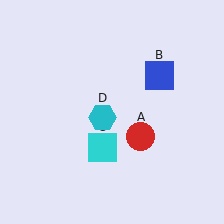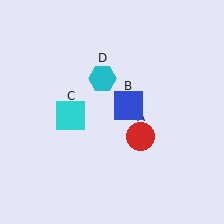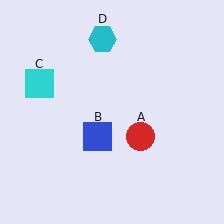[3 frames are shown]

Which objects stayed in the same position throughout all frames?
Red circle (object A) remained stationary.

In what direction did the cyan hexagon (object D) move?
The cyan hexagon (object D) moved up.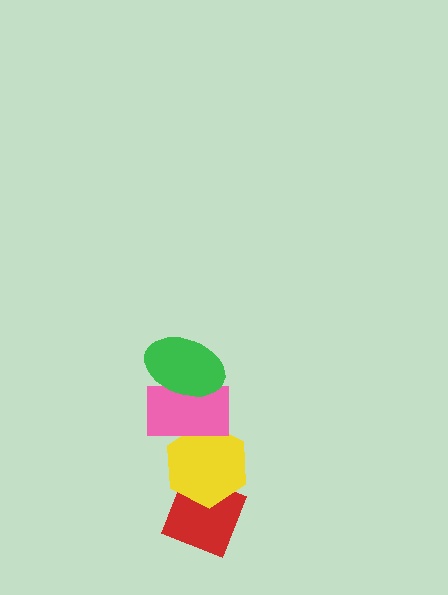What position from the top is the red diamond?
The red diamond is 4th from the top.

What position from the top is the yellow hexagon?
The yellow hexagon is 3rd from the top.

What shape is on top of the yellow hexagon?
The pink rectangle is on top of the yellow hexagon.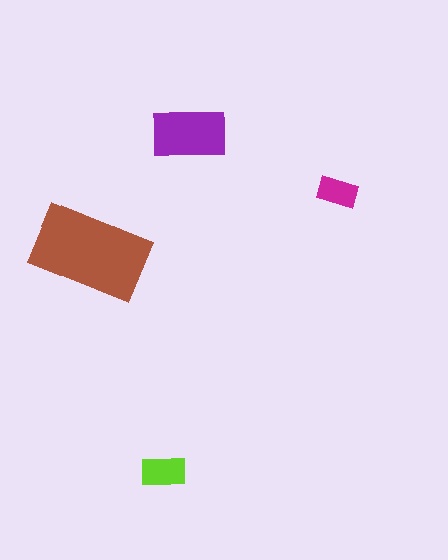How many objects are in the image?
There are 4 objects in the image.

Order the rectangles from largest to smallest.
the brown one, the purple one, the lime one, the magenta one.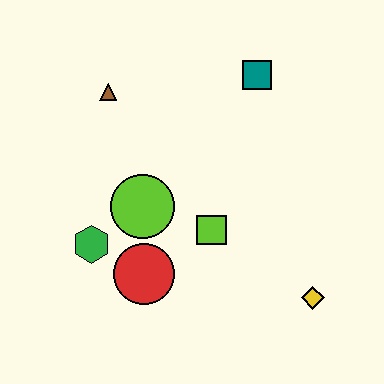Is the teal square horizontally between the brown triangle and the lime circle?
No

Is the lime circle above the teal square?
No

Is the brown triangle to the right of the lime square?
No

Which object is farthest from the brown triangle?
The yellow diamond is farthest from the brown triangle.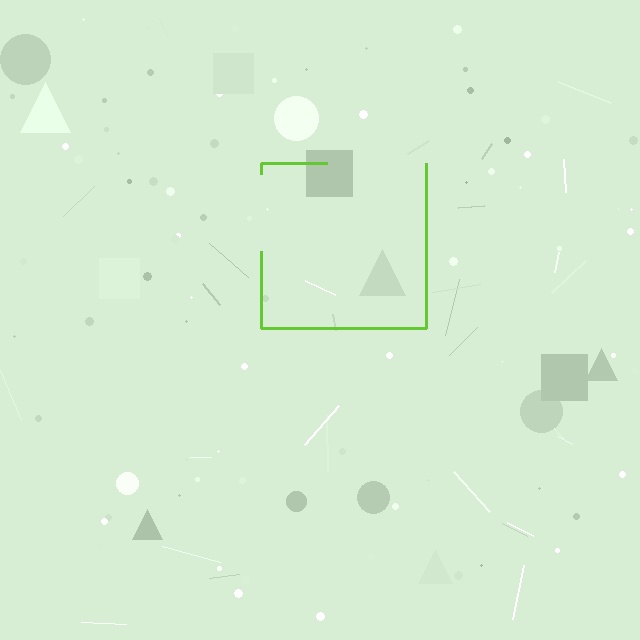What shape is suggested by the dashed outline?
The dashed outline suggests a square.